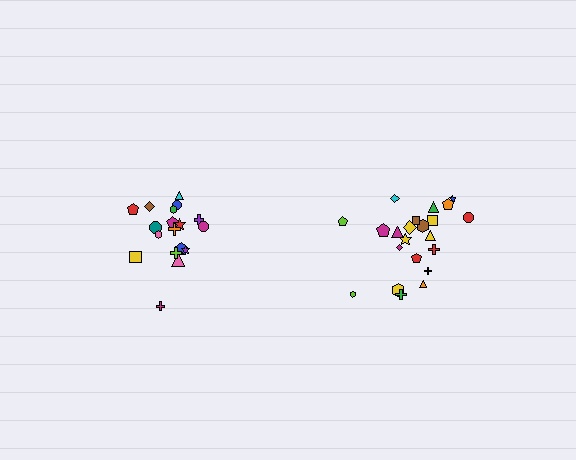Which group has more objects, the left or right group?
The right group.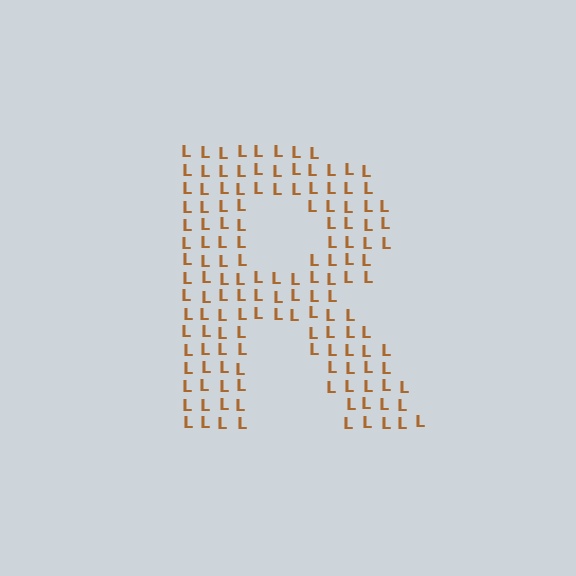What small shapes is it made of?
It is made of small letter L's.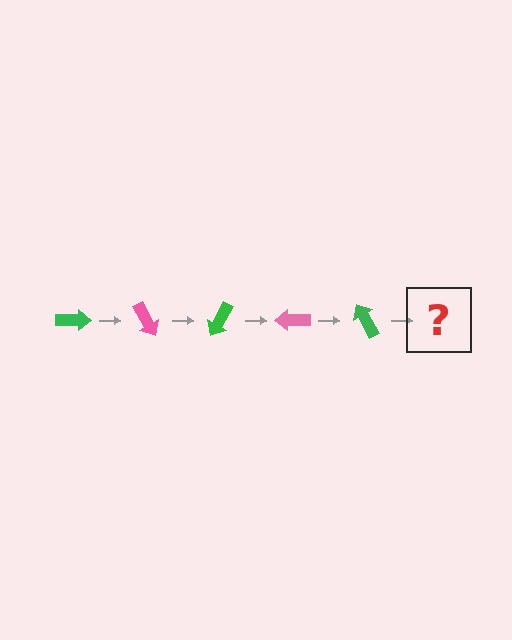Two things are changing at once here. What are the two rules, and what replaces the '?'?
The two rules are that it rotates 60 degrees each step and the color cycles through green and pink. The '?' should be a pink arrow, rotated 300 degrees from the start.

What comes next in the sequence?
The next element should be a pink arrow, rotated 300 degrees from the start.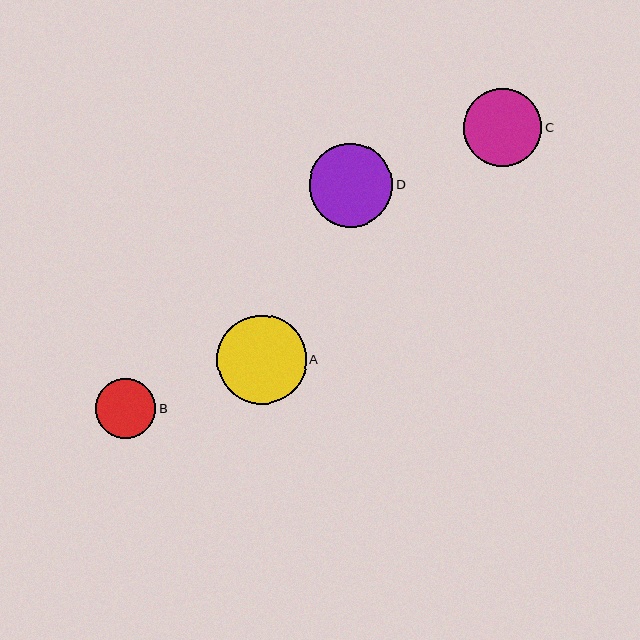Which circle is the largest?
Circle A is the largest with a size of approximately 89 pixels.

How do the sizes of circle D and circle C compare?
Circle D and circle C are approximately the same size.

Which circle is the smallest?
Circle B is the smallest with a size of approximately 60 pixels.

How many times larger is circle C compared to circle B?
Circle C is approximately 1.3 times the size of circle B.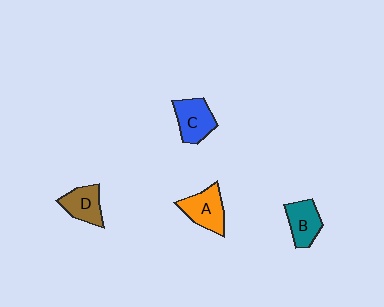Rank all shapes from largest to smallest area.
From largest to smallest: A (orange), C (blue), B (teal), D (brown).